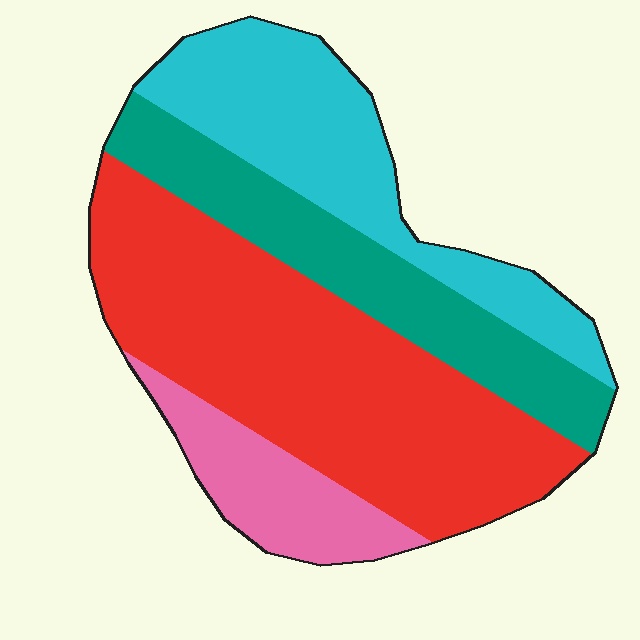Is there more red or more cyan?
Red.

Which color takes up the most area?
Red, at roughly 45%.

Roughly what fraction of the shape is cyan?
Cyan takes up between a sixth and a third of the shape.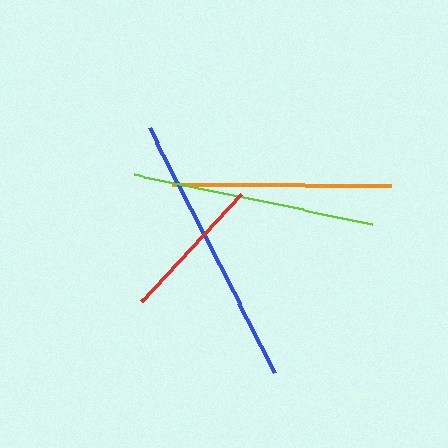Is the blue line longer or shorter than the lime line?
The blue line is longer than the lime line.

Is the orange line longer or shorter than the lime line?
The lime line is longer than the orange line.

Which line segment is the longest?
The blue line is the longest at approximately 276 pixels.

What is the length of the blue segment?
The blue segment is approximately 276 pixels long.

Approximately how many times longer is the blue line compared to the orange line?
The blue line is approximately 1.3 times the length of the orange line.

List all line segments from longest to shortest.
From longest to shortest: blue, lime, orange, red.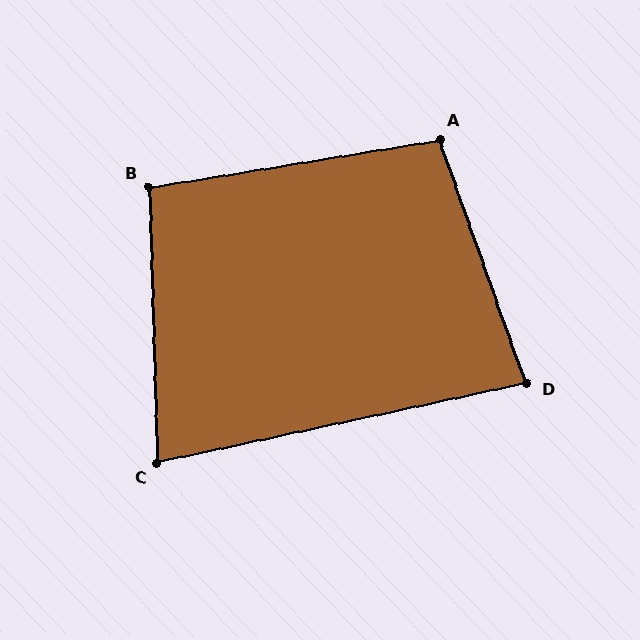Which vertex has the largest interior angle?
A, at approximately 100 degrees.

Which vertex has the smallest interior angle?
C, at approximately 80 degrees.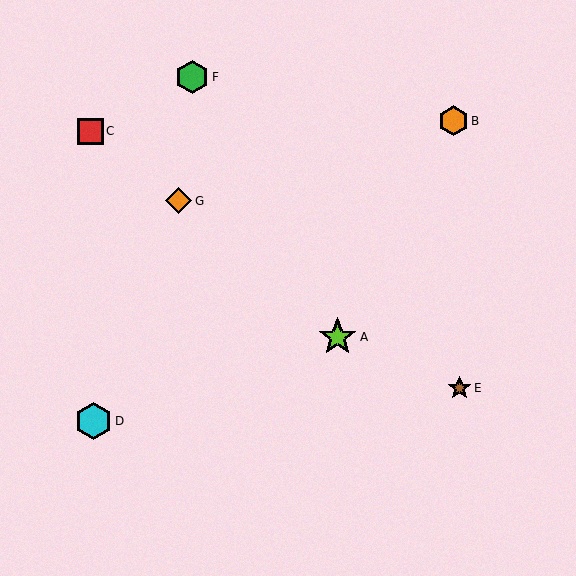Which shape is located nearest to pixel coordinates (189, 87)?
The green hexagon (labeled F) at (192, 77) is nearest to that location.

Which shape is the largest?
The lime star (labeled A) is the largest.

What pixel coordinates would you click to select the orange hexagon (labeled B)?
Click at (453, 121) to select the orange hexagon B.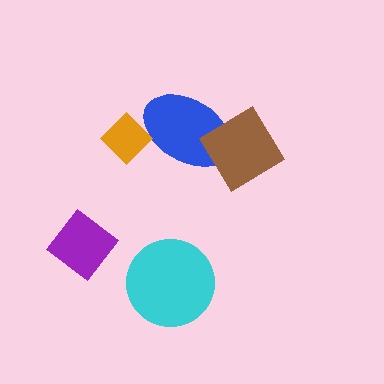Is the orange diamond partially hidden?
No, no other shape covers it.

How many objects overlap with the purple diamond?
0 objects overlap with the purple diamond.